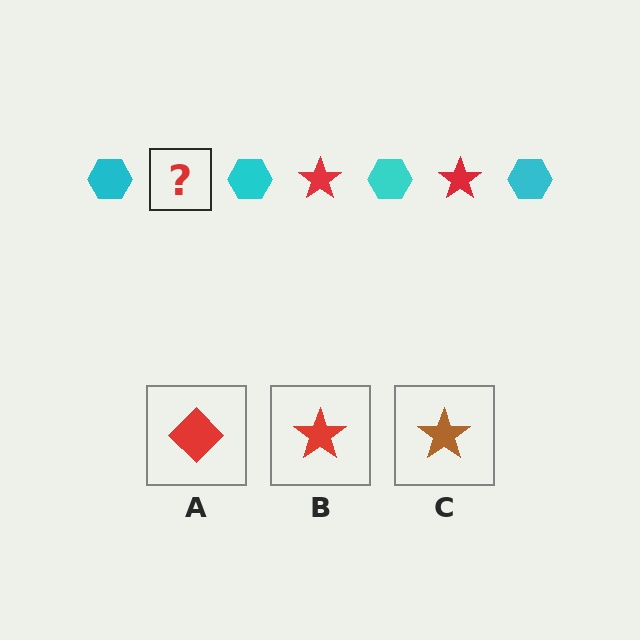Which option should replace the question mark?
Option B.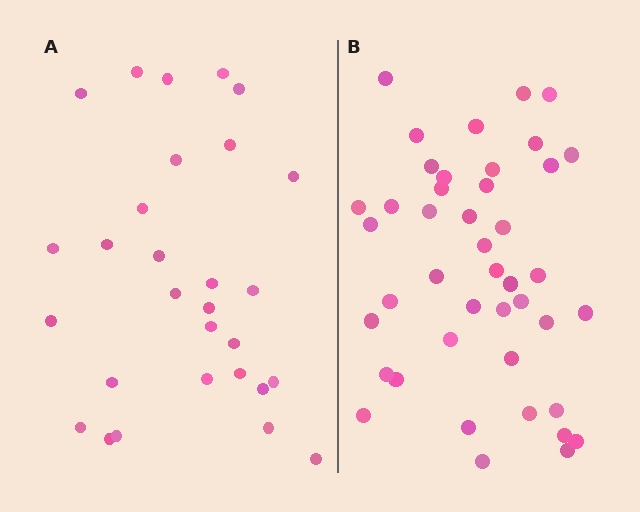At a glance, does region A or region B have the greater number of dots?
Region B (the right region) has more dots.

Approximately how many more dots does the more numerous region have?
Region B has approximately 15 more dots than region A.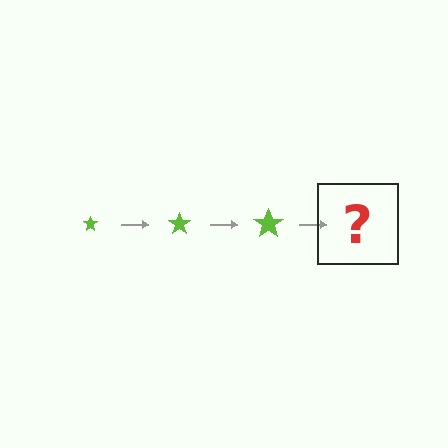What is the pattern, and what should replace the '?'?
The pattern is that the star gets progressively larger each step. The '?' should be a lime star, larger than the previous one.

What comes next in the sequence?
The next element should be a lime star, larger than the previous one.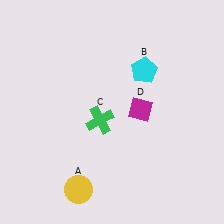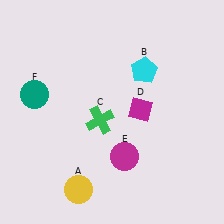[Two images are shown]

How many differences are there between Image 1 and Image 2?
There are 2 differences between the two images.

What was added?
A magenta circle (E), a teal circle (F) were added in Image 2.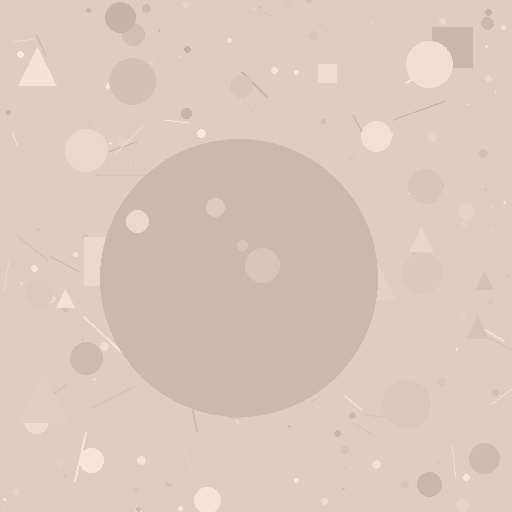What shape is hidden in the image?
A circle is hidden in the image.